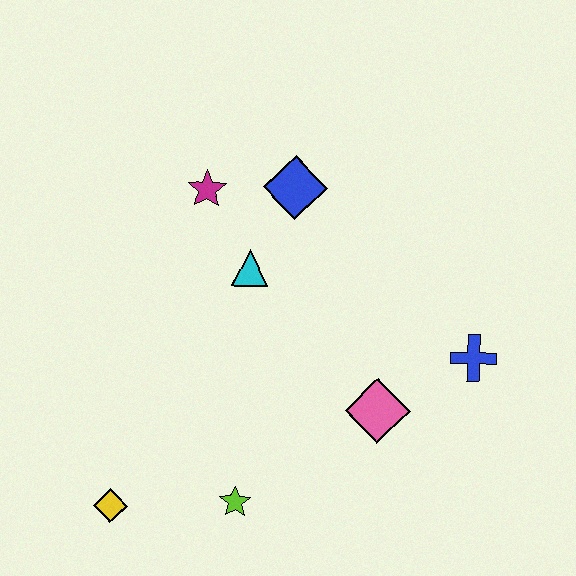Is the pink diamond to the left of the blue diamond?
No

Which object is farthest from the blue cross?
The yellow diamond is farthest from the blue cross.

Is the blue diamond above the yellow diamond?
Yes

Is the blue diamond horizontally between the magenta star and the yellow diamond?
No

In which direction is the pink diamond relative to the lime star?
The pink diamond is to the right of the lime star.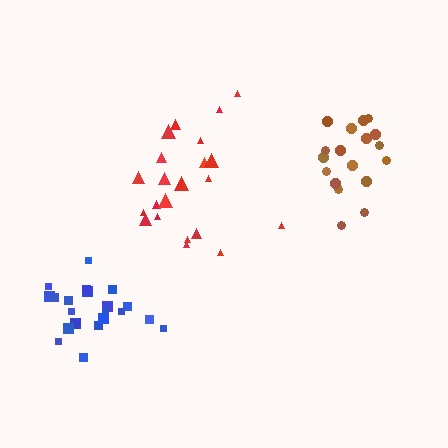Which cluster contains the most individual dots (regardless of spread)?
Red (22).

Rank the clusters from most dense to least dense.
blue, brown, red.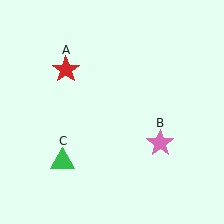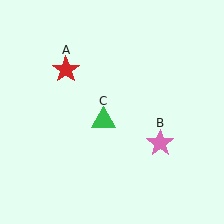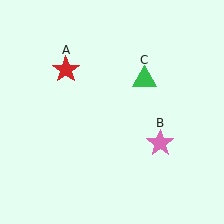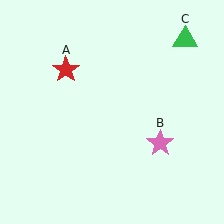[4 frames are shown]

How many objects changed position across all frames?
1 object changed position: green triangle (object C).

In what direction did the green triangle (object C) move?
The green triangle (object C) moved up and to the right.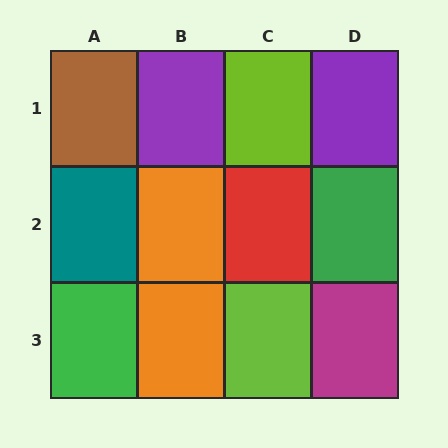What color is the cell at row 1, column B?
Purple.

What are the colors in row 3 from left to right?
Green, orange, lime, magenta.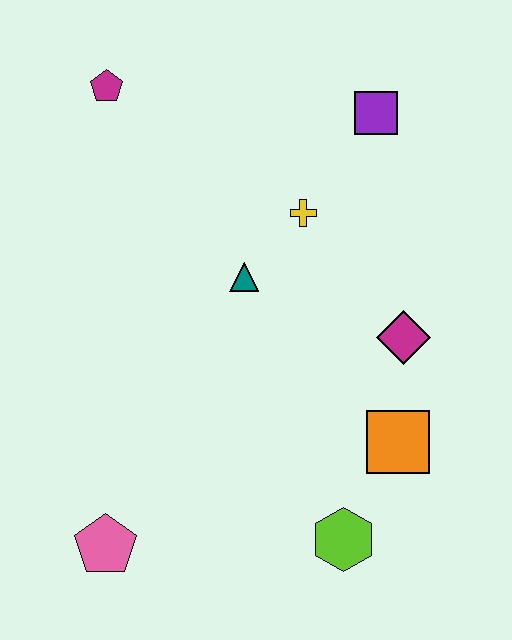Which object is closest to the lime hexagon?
The orange square is closest to the lime hexagon.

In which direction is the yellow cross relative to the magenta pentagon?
The yellow cross is to the right of the magenta pentagon.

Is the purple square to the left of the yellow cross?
No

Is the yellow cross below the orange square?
No